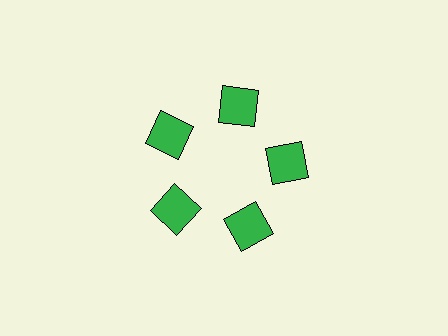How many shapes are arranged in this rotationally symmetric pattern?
There are 5 shapes, arranged in 5 groups of 1.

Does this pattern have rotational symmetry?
Yes, this pattern has 5-fold rotational symmetry. It looks the same after rotating 72 degrees around the center.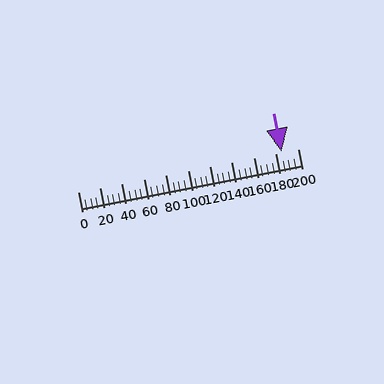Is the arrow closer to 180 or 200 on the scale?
The arrow is closer to 180.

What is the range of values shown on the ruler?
The ruler shows values from 0 to 200.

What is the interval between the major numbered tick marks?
The major tick marks are spaced 20 units apart.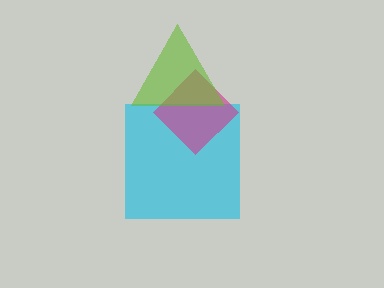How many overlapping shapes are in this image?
There are 3 overlapping shapes in the image.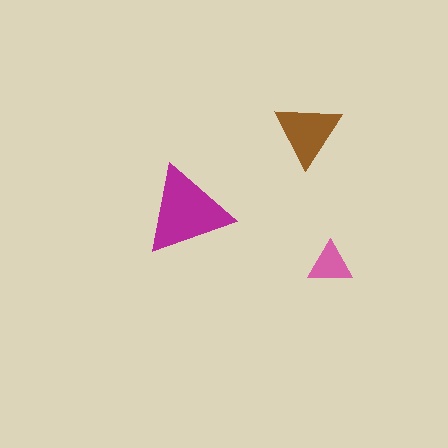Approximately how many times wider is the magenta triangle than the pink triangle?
About 2 times wider.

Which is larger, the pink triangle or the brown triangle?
The brown one.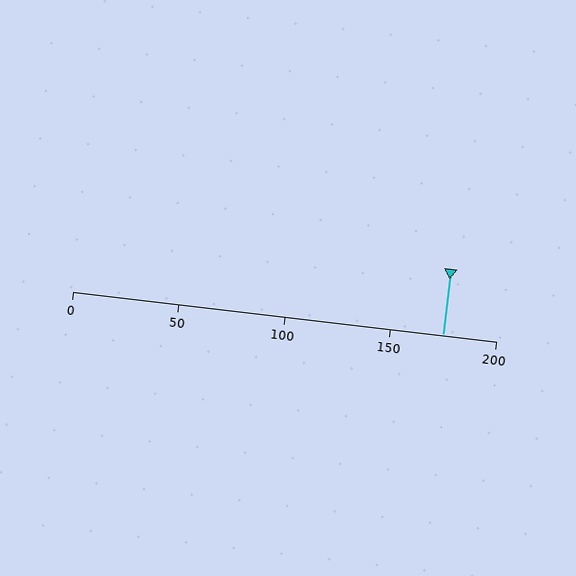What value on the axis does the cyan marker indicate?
The marker indicates approximately 175.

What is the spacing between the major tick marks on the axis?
The major ticks are spaced 50 apart.